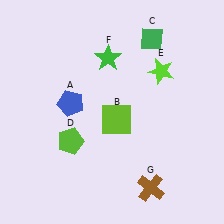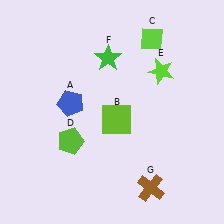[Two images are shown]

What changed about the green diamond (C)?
In Image 1, C is green. In Image 2, it changed to lime.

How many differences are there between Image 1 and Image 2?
There is 1 difference between the two images.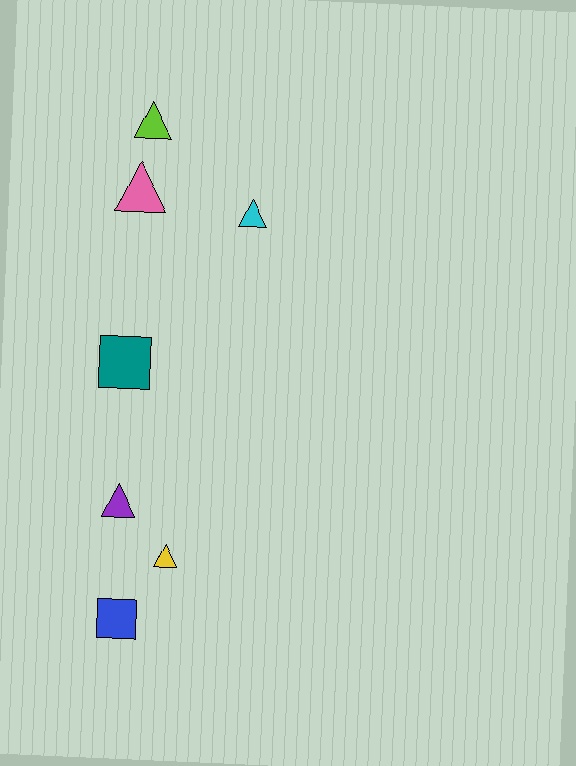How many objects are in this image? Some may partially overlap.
There are 7 objects.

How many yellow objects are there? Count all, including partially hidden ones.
There is 1 yellow object.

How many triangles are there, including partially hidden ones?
There are 5 triangles.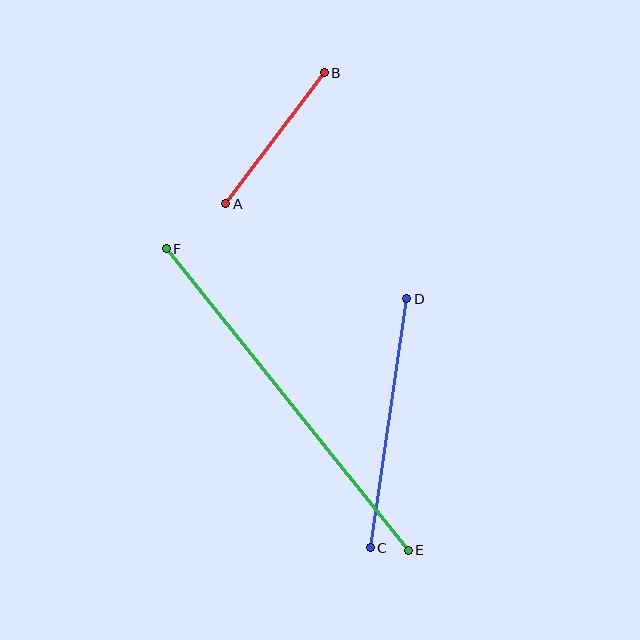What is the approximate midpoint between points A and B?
The midpoint is at approximately (275, 138) pixels.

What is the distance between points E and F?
The distance is approximately 387 pixels.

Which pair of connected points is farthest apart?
Points E and F are farthest apart.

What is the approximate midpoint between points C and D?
The midpoint is at approximately (389, 423) pixels.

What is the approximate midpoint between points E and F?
The midpoint is at approximately (287, 400) pixels.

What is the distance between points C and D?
The distance is approximately 252 pixels.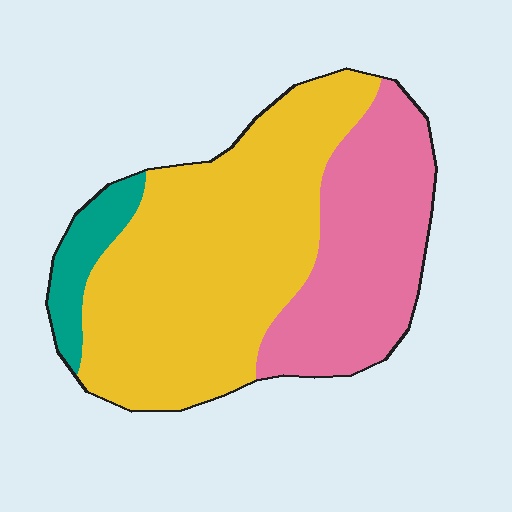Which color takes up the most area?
Yellow, at roughly 60%.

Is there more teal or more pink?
Pink.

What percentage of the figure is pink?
Pink covers roughly 35% of the figure.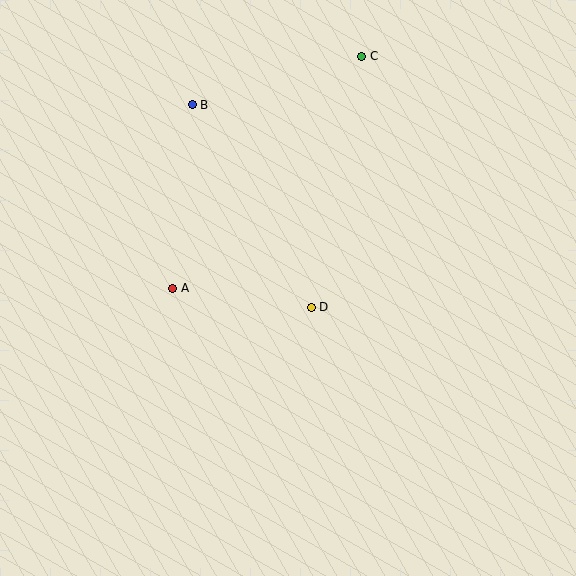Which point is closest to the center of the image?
Point D at (311, 307) is closest to the center.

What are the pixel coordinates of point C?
Point C is at (362, 56).